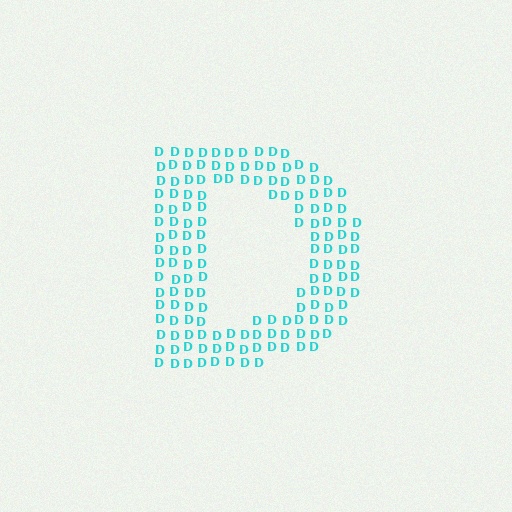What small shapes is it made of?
It is made of small letter D's.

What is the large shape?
The large shape is the letter D.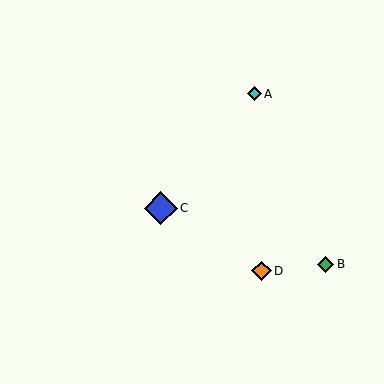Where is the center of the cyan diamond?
The center of the cyan diamond is at (254, 94).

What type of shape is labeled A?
Shape A is a cyan diamond.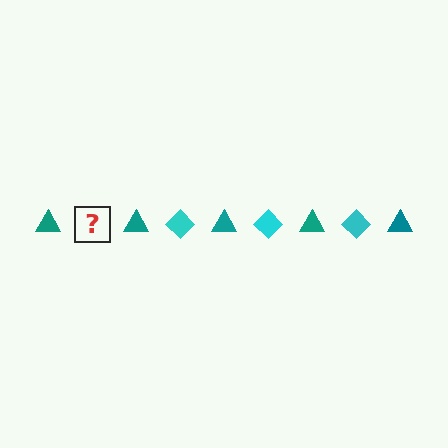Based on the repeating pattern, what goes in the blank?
The blank should be a cyan diamond.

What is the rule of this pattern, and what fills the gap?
The rule is that the pattern alternates between teal triangle and cyan diamond. The gap should be filled with a cyan diamond.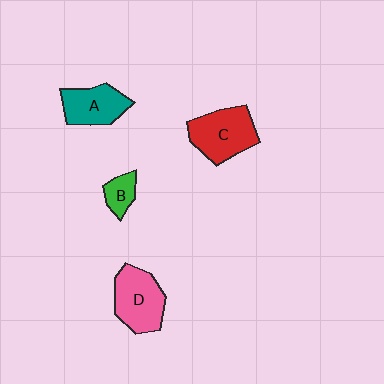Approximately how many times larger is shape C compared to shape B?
Approximately 2.6 times.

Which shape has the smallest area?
Shape B (green).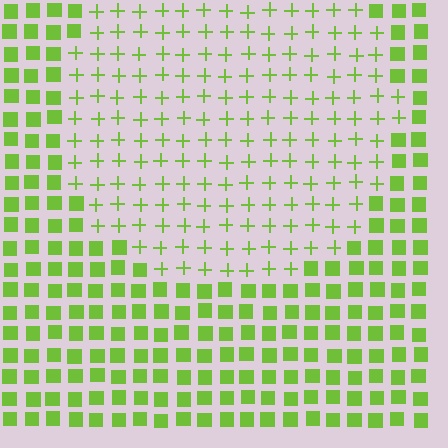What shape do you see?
I see a circle.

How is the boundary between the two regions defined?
The boundary is defined by a change in element shape: plus signs inside vs. squares outside. All elements share the same color and spacing.